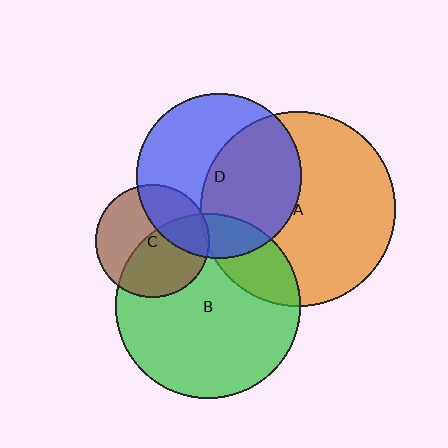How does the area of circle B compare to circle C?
Approximately 2.7 times.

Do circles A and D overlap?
Yes.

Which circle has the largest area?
Circle A (orange).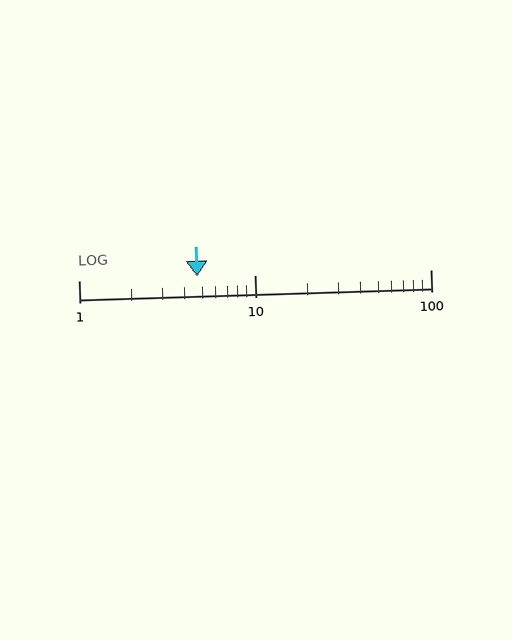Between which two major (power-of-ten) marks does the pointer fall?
The pointer is between 1 and 10.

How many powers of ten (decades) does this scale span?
The scale spans 2 decades, from 1 to 100.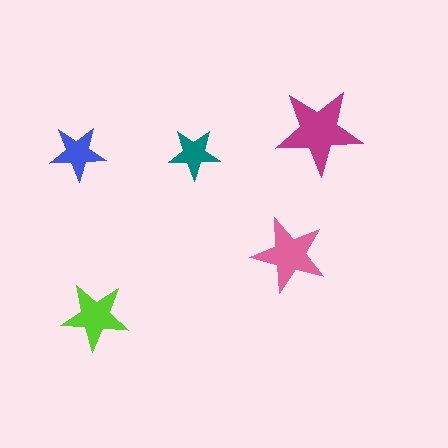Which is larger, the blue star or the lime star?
The lime one.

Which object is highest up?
The magenta star is topmost.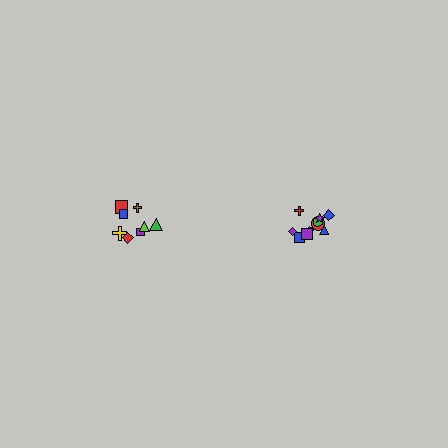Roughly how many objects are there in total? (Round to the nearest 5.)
Roughly 20 objects in total.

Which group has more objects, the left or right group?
The right group.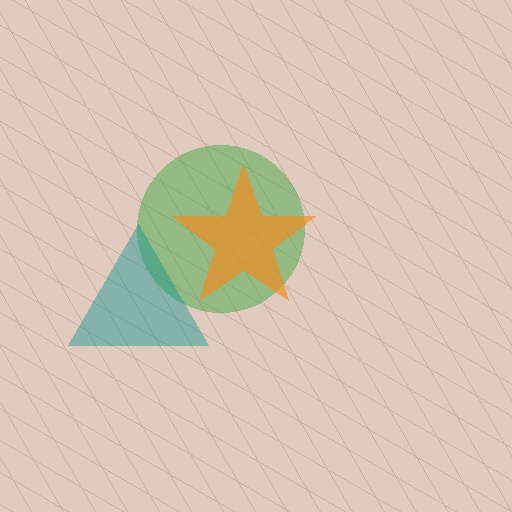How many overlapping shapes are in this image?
There are 3 overlapping shapes in the image.